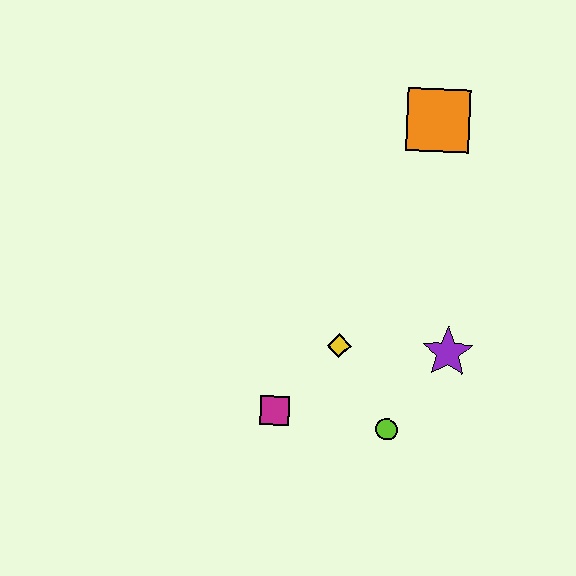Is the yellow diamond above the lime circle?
Yes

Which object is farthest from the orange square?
The magenta square is farthest from the orange square.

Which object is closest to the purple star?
The lime circle is closest to the purple star.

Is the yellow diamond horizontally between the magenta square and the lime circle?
Yes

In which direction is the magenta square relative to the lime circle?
The magenta square is to the left of the lime circle.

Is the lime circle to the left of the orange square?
Yes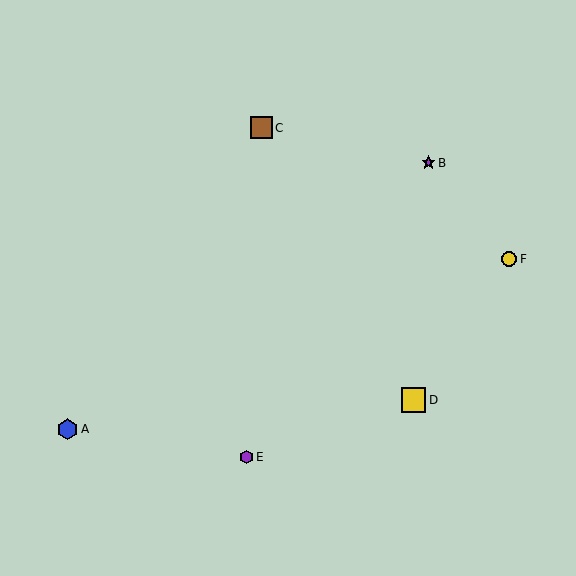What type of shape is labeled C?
Shape C is a brown square.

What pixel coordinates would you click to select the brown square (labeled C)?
Click at (262, 128) to select the brown square C.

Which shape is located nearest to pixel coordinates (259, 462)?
The purple hexagon (labeled E) at (246, 457) is nearest to that location.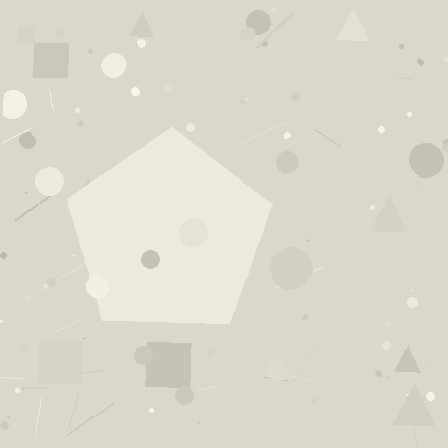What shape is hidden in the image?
A pentagon is hidden in the image.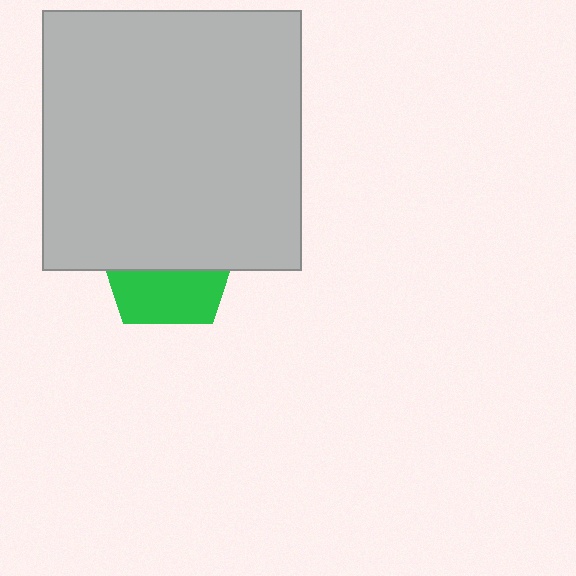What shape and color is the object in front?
The object in front is a light gray square.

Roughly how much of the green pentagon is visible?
A small part of it is visible (roughly 40%).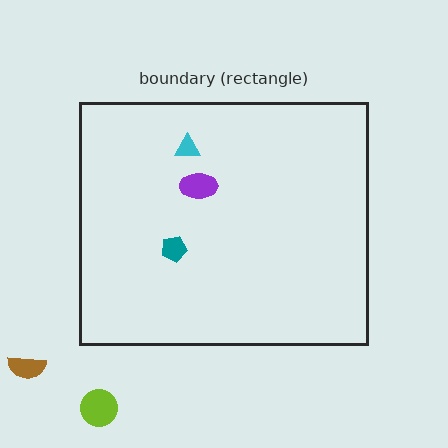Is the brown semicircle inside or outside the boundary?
Outside.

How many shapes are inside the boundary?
3 inside, 2 outside.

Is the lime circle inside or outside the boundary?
Outside.